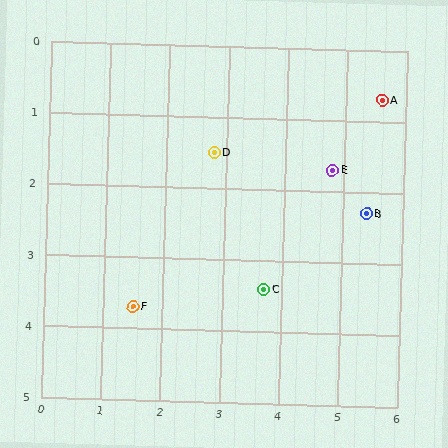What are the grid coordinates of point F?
Point F is at approximately (1.5, 3.7).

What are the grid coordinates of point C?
Point C is at approximately (3.7, 3.4).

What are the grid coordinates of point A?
Point A is at approximately (5.6, 0.7).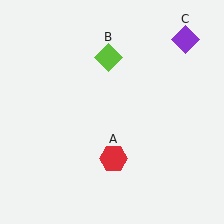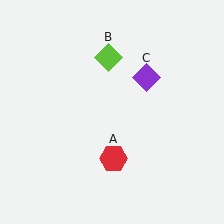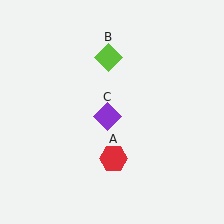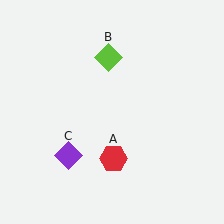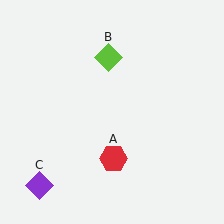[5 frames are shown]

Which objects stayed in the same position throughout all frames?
Red hexagon (object A) and lime diamond (object B) remained stationary.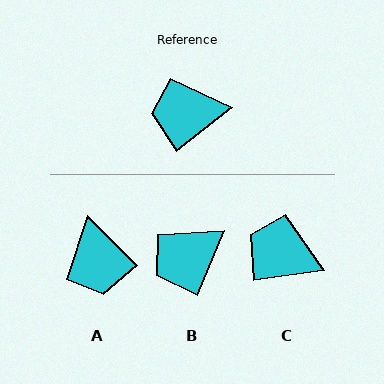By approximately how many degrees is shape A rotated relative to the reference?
Approximately 97 degrees counter-clockwise.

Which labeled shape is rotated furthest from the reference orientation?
A, about 97 degrees away.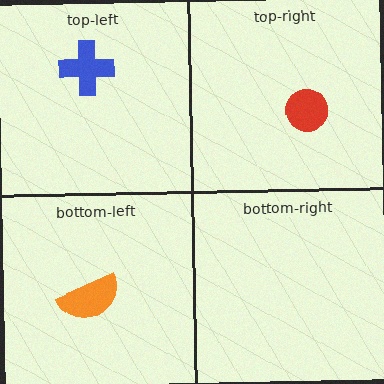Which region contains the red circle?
The top-right region.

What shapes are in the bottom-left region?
The orange semicircle.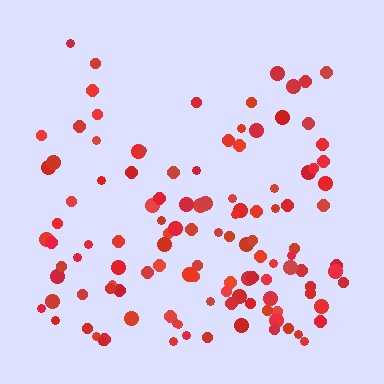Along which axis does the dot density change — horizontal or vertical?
Vertical.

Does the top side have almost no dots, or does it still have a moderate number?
Still a moderate number, just noticeably fewer than the bottom.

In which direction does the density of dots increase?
From top to bottom, with the bottom side densest.